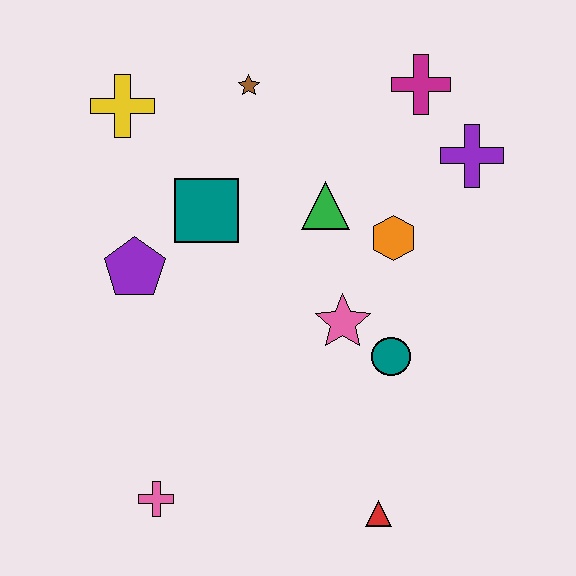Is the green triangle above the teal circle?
Yes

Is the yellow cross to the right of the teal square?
No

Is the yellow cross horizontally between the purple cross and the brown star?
No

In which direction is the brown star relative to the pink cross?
The brown star is above the pink cross.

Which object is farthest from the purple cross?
The pink cross is farthest from the purple cross.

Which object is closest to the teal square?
The purple pentagon is closest to the teal square.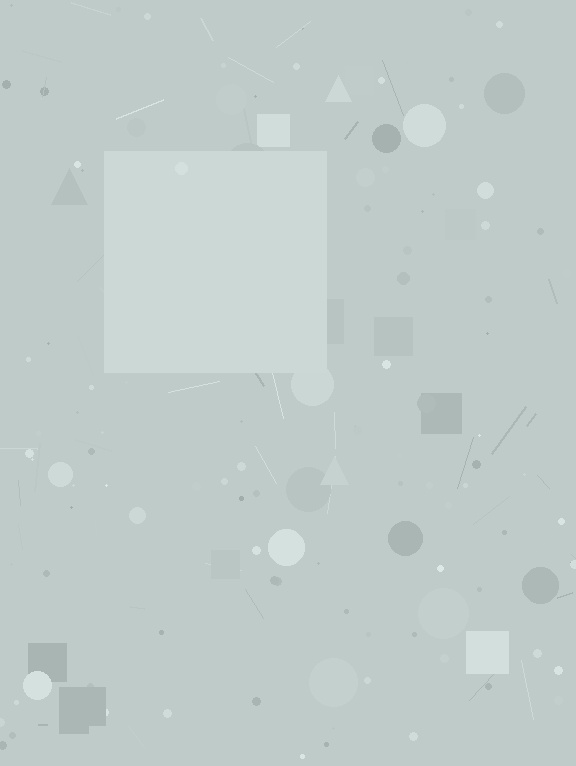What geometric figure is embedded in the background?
A square is embedded in the background.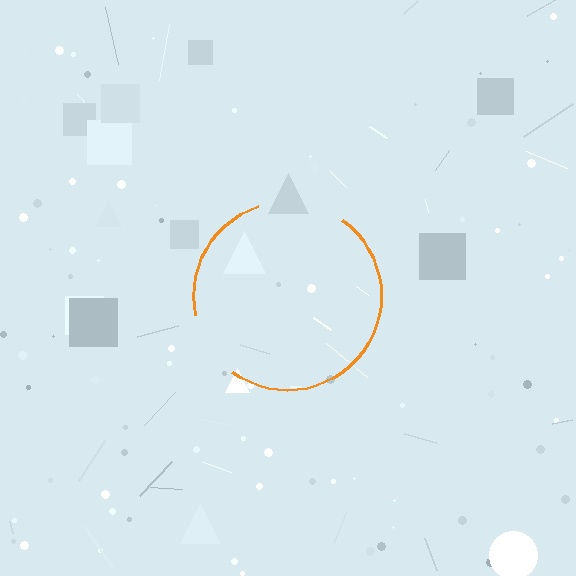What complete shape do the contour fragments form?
The contour fragments form a circle.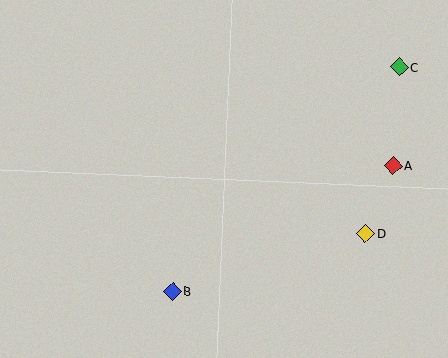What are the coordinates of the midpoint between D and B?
The midpoint between D and B is at (269, 262).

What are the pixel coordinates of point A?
Point A is at (393, 165).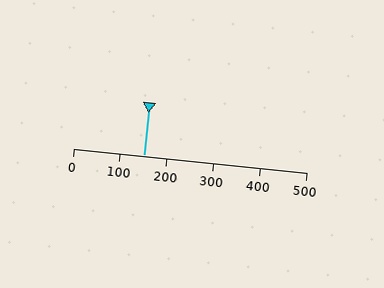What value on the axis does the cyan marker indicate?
The marker indicates approximately 150.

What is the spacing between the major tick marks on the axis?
The major ticks are spaced 100 apart.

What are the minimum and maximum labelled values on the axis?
The axis runs from 0 to 500.